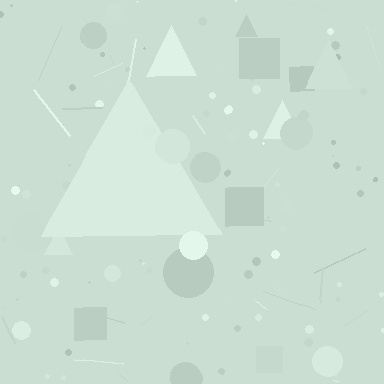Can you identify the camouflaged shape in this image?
The camouflaged shape is a triangle.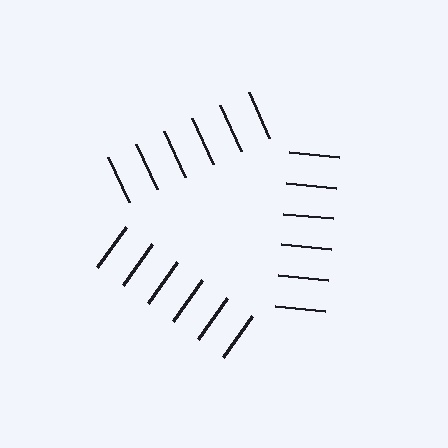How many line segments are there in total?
18 — 6 along each of the 3 edges.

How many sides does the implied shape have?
3 sides — the line-ends trace a triangle.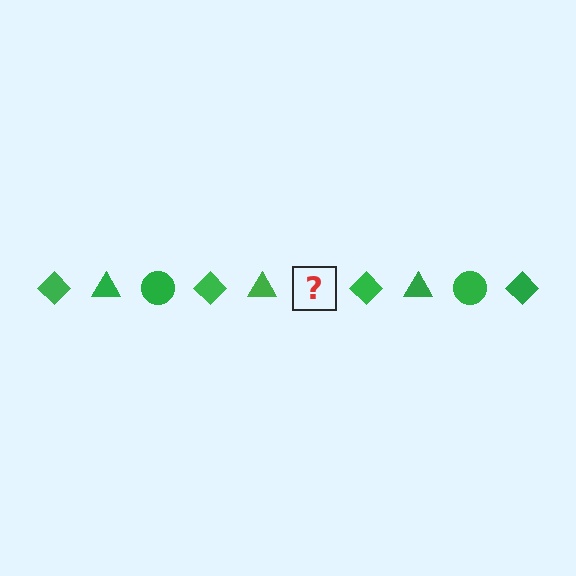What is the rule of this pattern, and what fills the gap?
The rule is that the pattern cycles through diamond, triangle, circle shapes in green. The gap should be filled with a green circle.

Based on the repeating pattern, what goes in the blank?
The blank should be a green circle.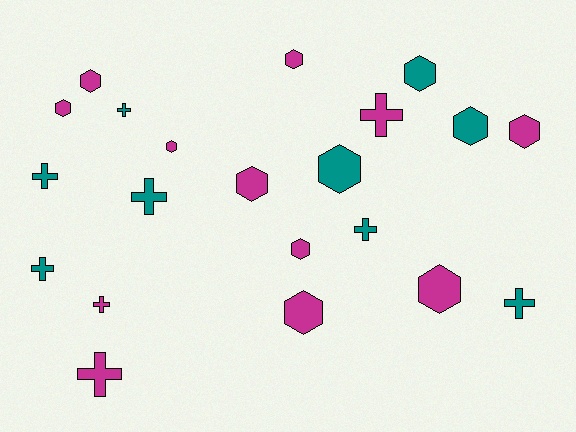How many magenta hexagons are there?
There are 9 magenta hexagons.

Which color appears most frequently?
Magenta, with 12 objects.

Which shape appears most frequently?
Hexagon, with 12 objects.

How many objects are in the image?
There are 21 objects.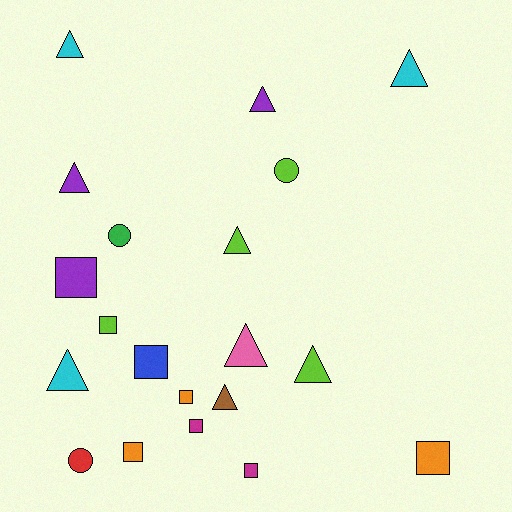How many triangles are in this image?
There are 9 triangles.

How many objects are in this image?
There are 20 objects.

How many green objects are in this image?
There is 1 green object.